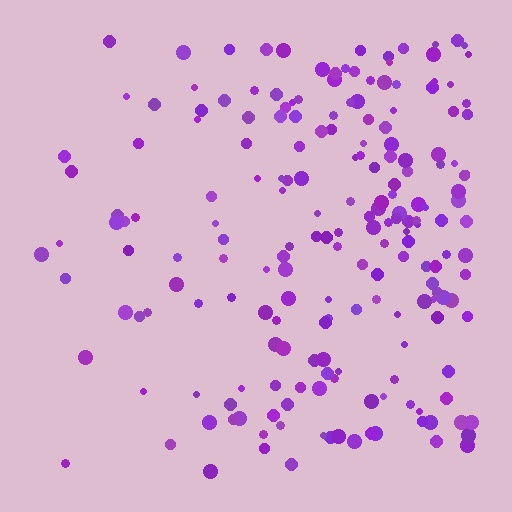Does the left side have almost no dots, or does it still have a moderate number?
Still a moderate number, just noticeably fewer than the right.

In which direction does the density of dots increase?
From left to right, with the right side densest.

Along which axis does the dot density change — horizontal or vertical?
Horizontal.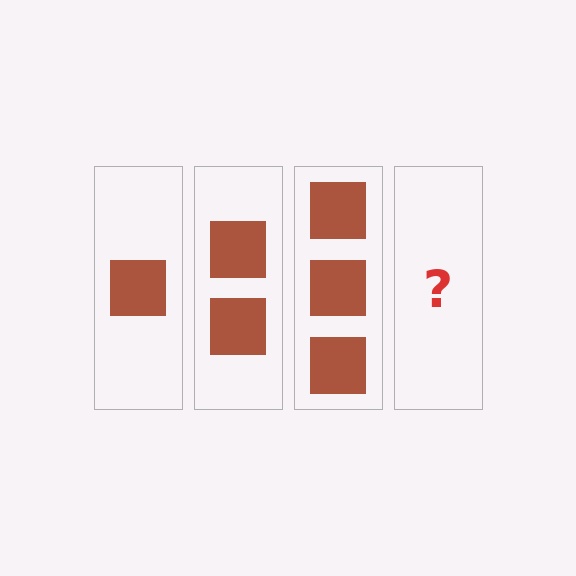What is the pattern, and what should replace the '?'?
The pattern is that each step adds one more square. The '?' should be 4 squares.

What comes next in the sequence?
The next element should be 4 squares.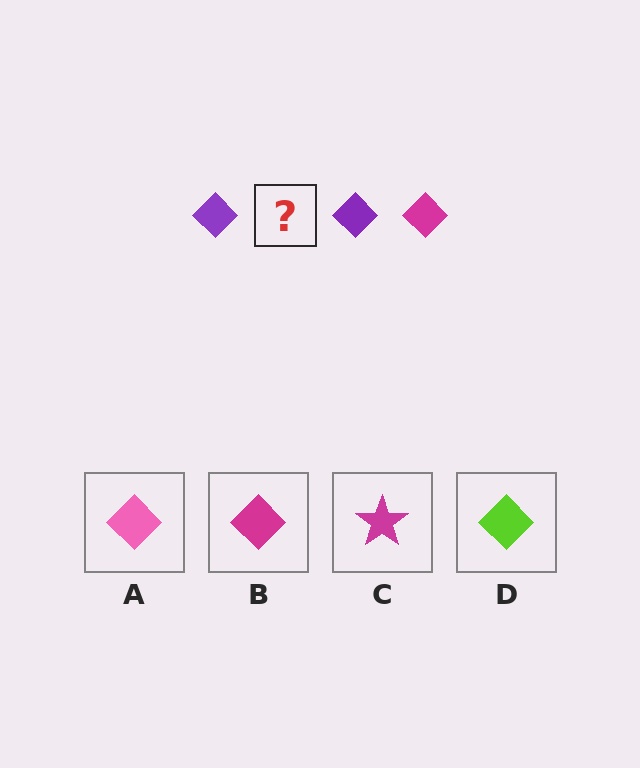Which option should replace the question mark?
Option B.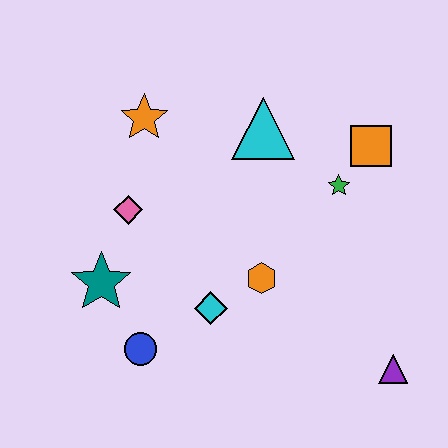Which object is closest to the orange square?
The green star is closest to the orange square.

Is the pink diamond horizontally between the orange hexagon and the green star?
No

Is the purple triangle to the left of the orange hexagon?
No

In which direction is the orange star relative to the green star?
The orange star is to the left of the green star.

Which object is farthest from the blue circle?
The orange square is farthest from the blue circle.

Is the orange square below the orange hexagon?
No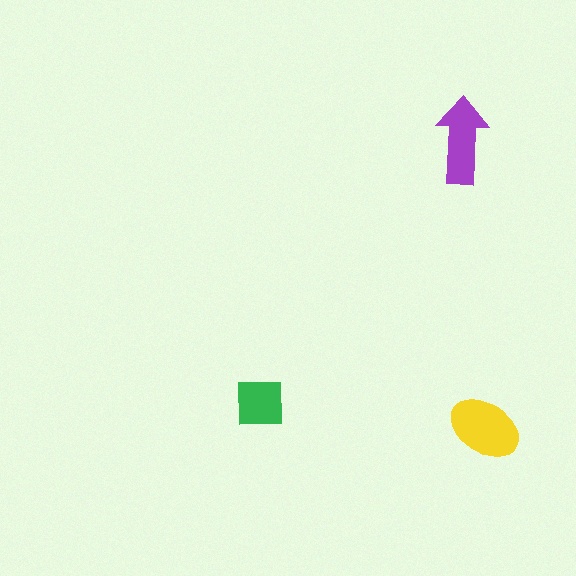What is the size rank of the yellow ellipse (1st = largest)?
1st.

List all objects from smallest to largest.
The green square, the purple arrow, the yellow ellipse.